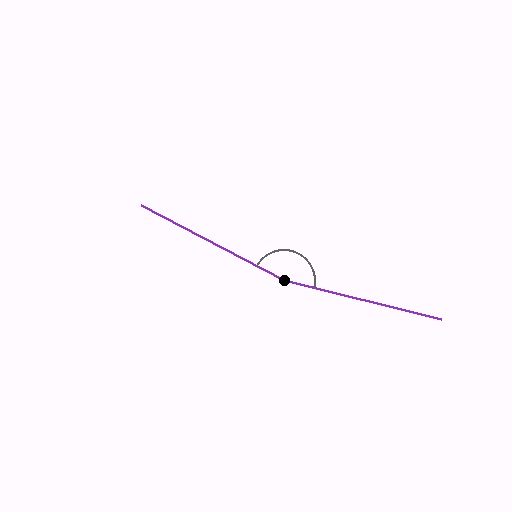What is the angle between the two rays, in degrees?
Approximately 166 degrees.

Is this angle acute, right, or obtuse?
It is obtuse.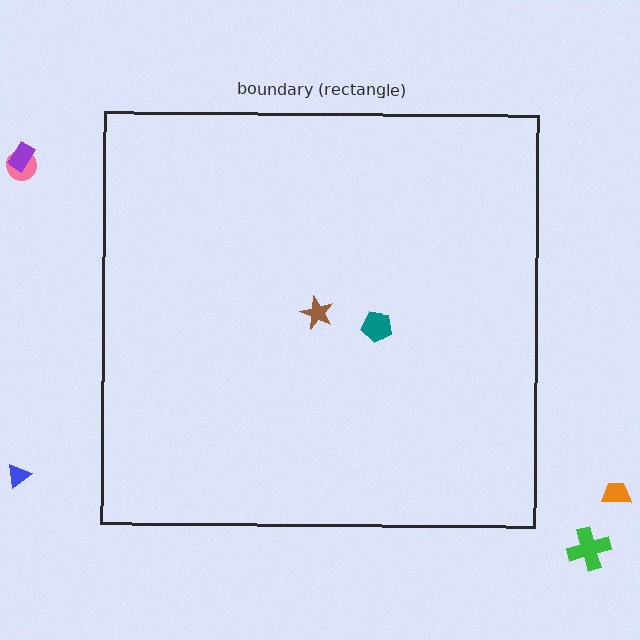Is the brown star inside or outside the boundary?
Inside.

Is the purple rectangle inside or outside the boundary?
Outside.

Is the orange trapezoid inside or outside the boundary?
Outside.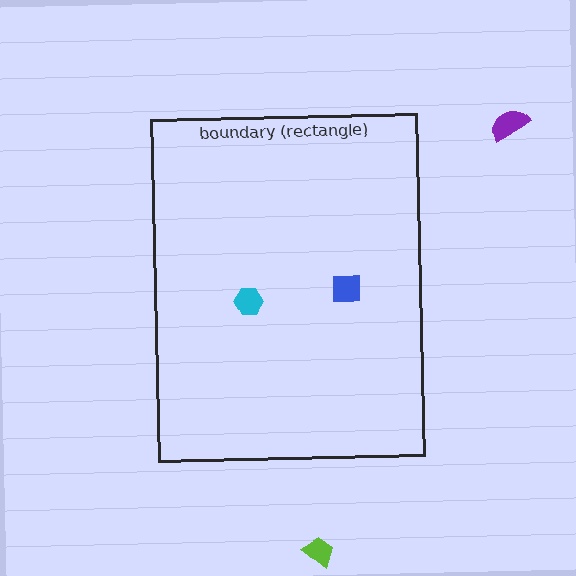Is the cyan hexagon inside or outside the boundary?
Inside.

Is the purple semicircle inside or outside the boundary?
Outside.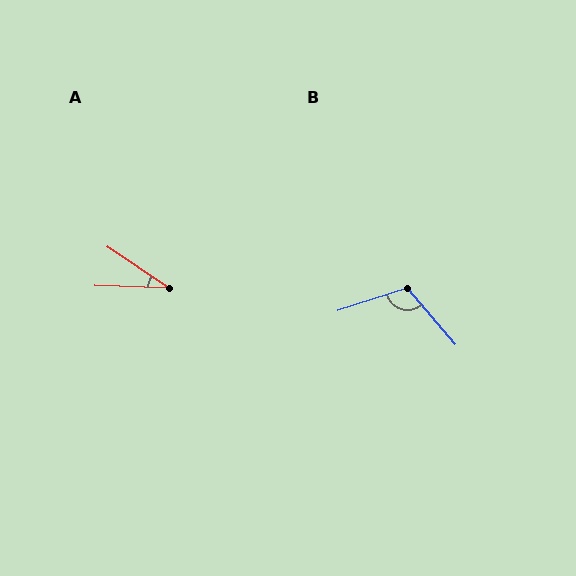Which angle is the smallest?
A, at approximately 32 degrees.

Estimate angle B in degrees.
Approximately 113 degrees.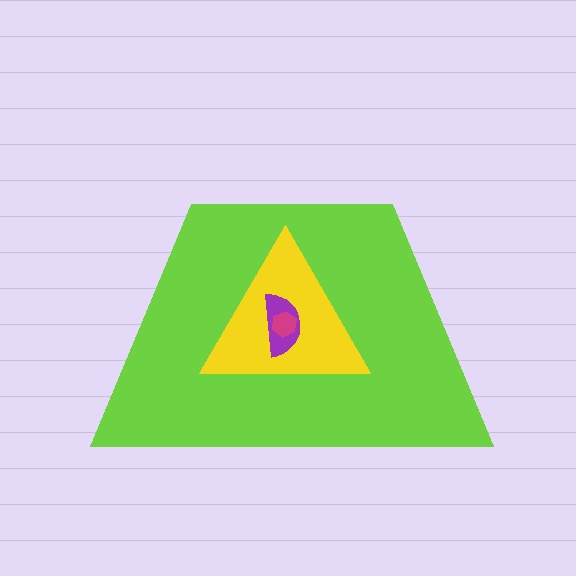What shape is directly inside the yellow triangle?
The purple semicircle.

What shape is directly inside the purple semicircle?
The magenta hexagon.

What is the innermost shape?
The magenta hexagon.